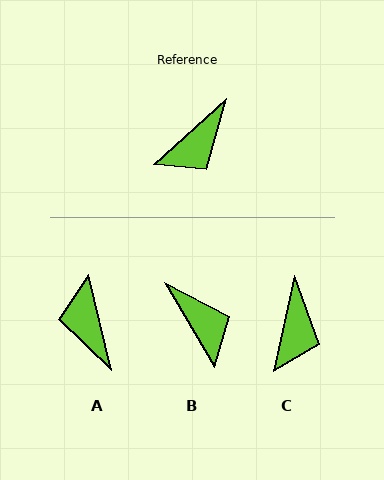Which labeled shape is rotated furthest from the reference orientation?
A, about 119 degrees away.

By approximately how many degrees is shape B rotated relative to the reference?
Approximately 78 degrees counter-clockwise.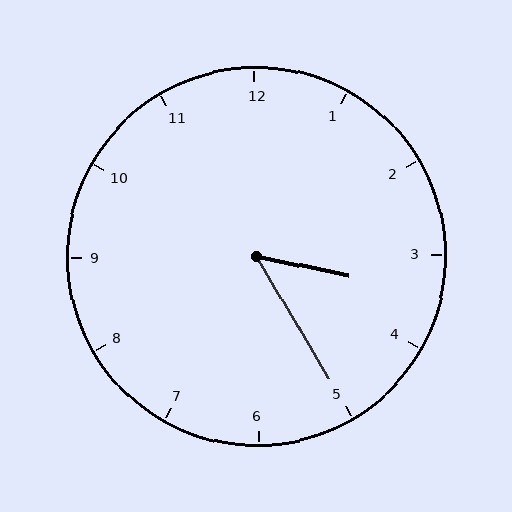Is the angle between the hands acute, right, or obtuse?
It is acute.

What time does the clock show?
3:25.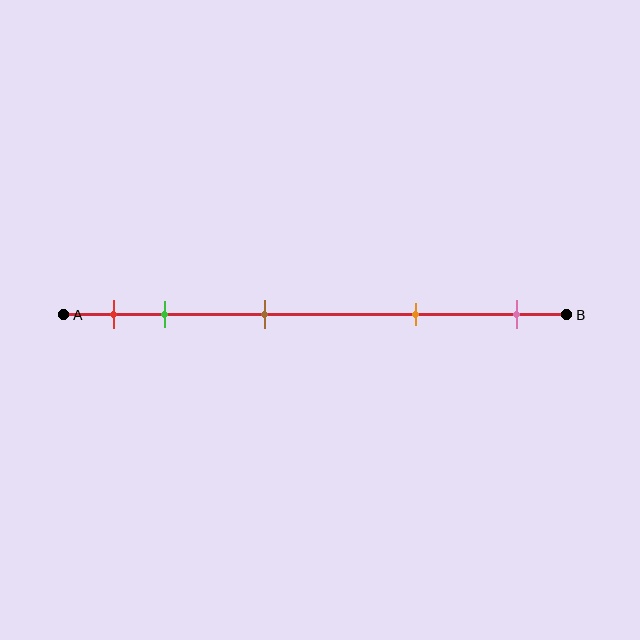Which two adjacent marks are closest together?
The red and green marks are the closest adjacent pair.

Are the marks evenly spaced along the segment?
No, the marks are not evenly spaced.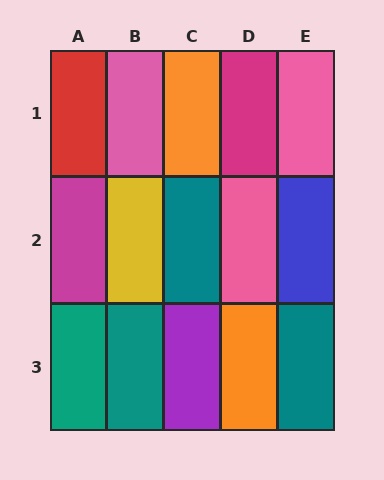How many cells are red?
1 cell is red.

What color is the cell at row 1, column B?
Pink.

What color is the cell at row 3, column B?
Teal.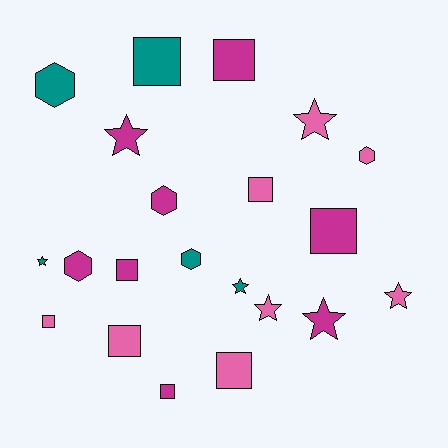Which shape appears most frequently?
Square, with 9 objects.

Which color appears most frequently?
Pink, with 8 objects.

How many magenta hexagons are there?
There are 2 magenta hexagons.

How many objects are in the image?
There are 21 objects.